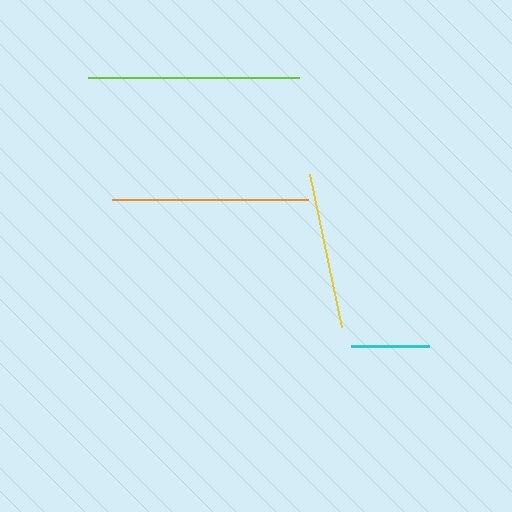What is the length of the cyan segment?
The cyan segment is approximately 78 pixels long.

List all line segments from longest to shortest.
From longest to shortest: lime, orange, yellow, cyan.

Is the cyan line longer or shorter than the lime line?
The lime line is longer than the cyan line.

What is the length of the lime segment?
The lime segment is approximately 211 pixels long.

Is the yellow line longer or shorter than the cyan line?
The yellow line is longer than the cyan line.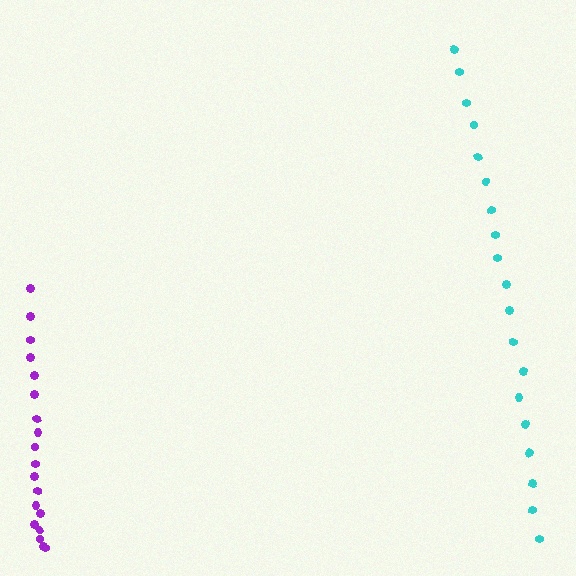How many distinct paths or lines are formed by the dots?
There are 2 distinct paths.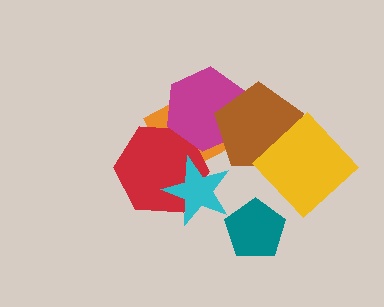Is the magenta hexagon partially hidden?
Yes, it is partially covered by another shape.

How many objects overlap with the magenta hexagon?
3 objects overlap with the magenta hexagon.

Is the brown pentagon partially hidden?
Yes, it is partially covered by another shape.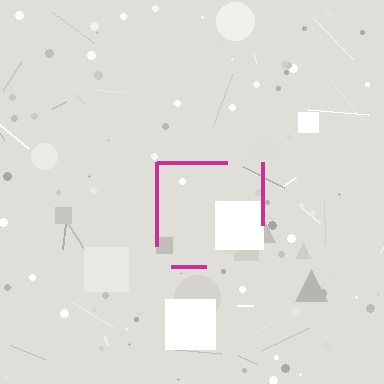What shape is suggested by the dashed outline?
The dashed outline suggests a square.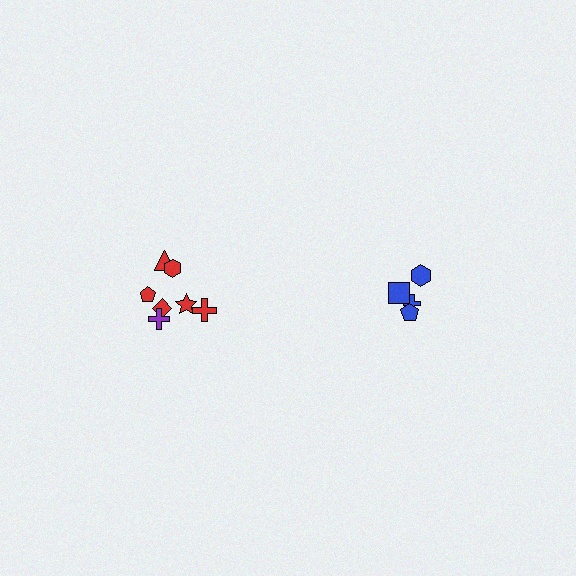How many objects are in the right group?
There are 4 objects.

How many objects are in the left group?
There are 7 objects.